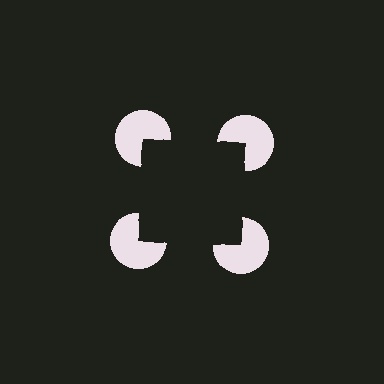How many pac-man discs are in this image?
There are 4 — one at each vertex of the illusory square.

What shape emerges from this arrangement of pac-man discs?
An illusory square — its edges are inferred from the aligned wedge cuts in the pac-man discs, not physically drawn.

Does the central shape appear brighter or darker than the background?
It typically appears slightly darker than the background, even though no actual brightness change is drawn.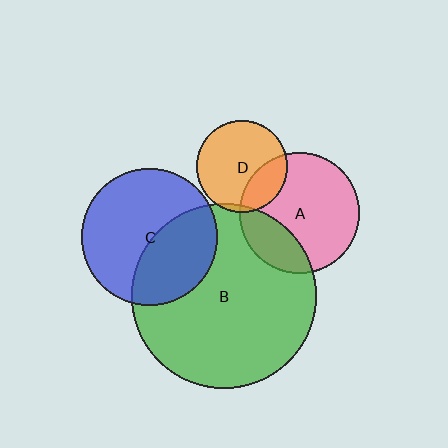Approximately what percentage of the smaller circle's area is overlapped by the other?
Approximately 40%.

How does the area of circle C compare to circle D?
Approximately 2.2 times.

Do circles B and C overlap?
Yes.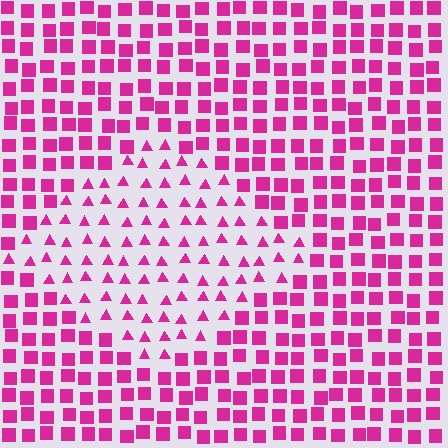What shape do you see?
I see a diamond.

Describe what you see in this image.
The image is filled with small magenta elements arranged in a uniform grid. A diamond-shaped region contains triangles, while the surrounding area contains squares. The boundary is defined purely by the change in element shape.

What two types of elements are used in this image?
The image uses triangles inside the diamond region and squares outside it.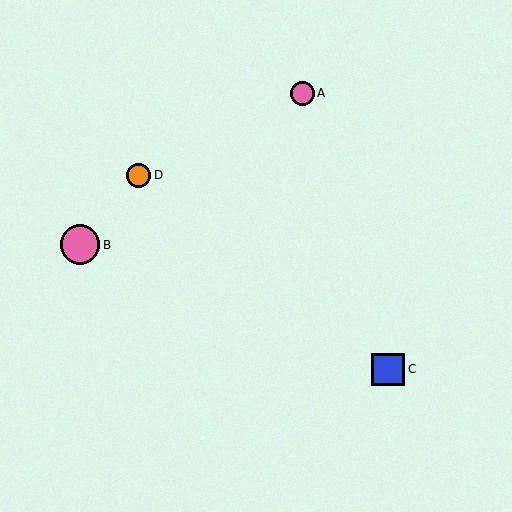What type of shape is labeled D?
Shape D is an orange circle.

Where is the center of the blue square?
The center of the blue square is at (388, 369).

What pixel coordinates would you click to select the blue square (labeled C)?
Click at (388, 369) to select the blue square C.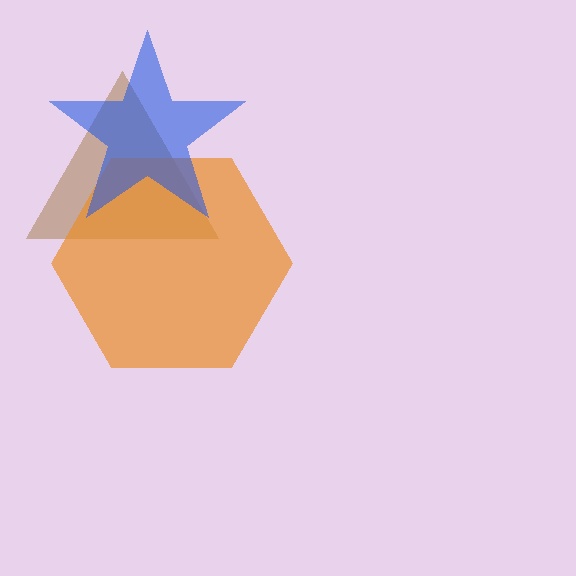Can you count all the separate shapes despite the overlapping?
Yes, there are 3 separate shapes.